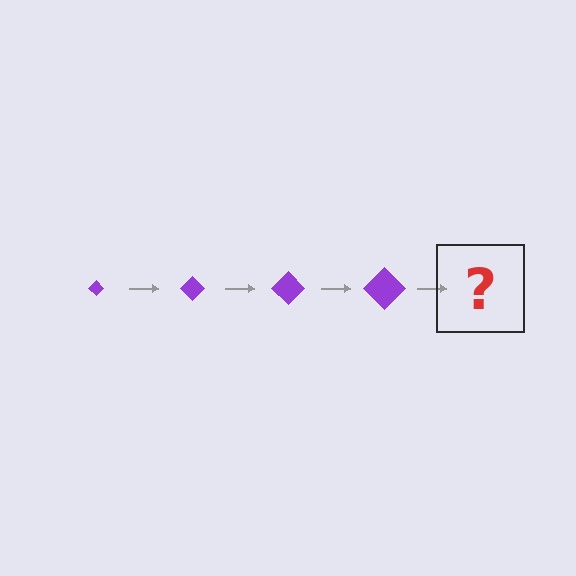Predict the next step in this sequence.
The next step is a purple diamond, larger than the previous one.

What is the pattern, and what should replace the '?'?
The pattern is that the diamond gets progressively larger each step. The '?' should be a purple diamond, larger than the previous one.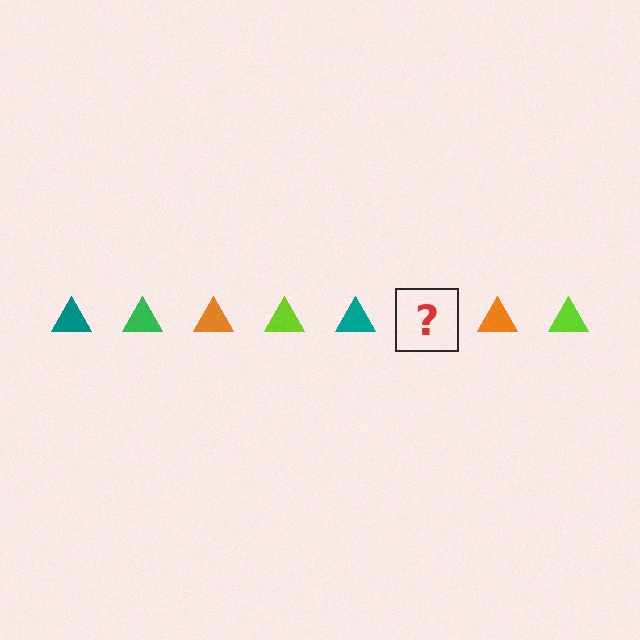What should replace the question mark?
The question mark should be replaced with a green triangle.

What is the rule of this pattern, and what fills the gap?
The rule is that the pattern cycles through teal, green, orange, lime triangles. The gap should be filled with a green triangle.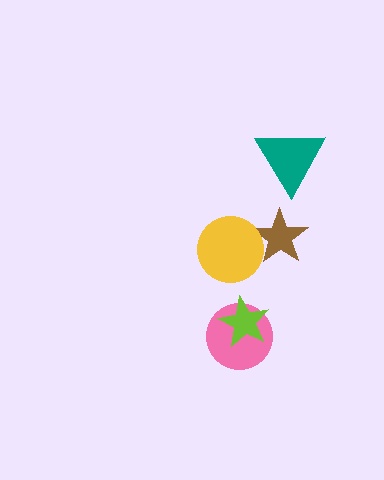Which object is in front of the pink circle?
The lime star is in front of the pink circle.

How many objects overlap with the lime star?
1 object overlaps with the lime star.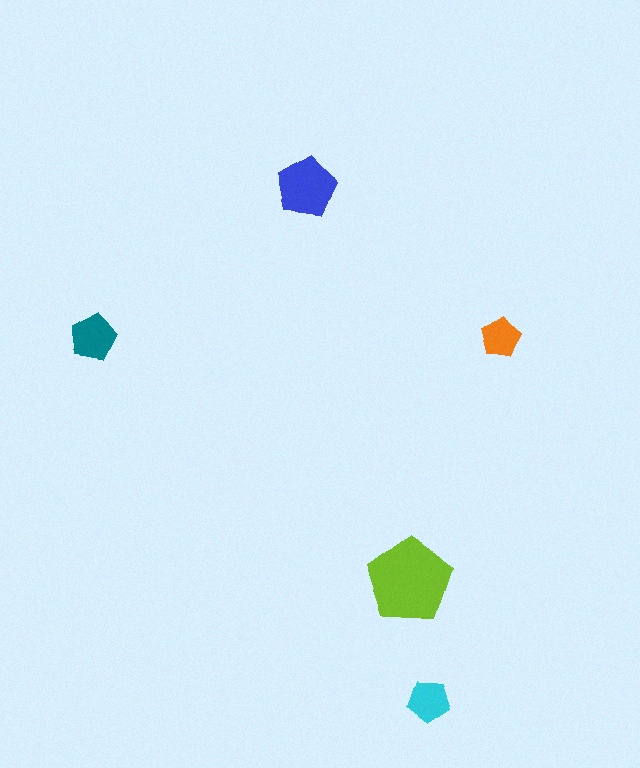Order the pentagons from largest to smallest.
the lime one, the blue one, the teal one, the cyan one, the orange one.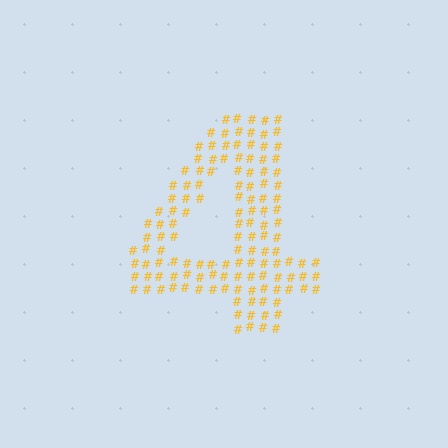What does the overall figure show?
The overall figure shows the digit 4.